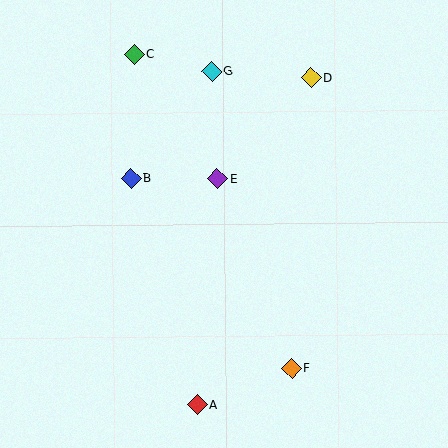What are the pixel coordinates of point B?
Point B is at (131, 178).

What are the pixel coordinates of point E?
Point E is at (217, 179).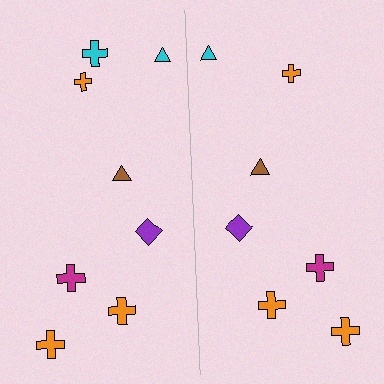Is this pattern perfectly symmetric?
No, the pattern is not perfectly symmetric. A cyan cross is missing from the right side.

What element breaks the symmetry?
A cyan cross is missing from the right side.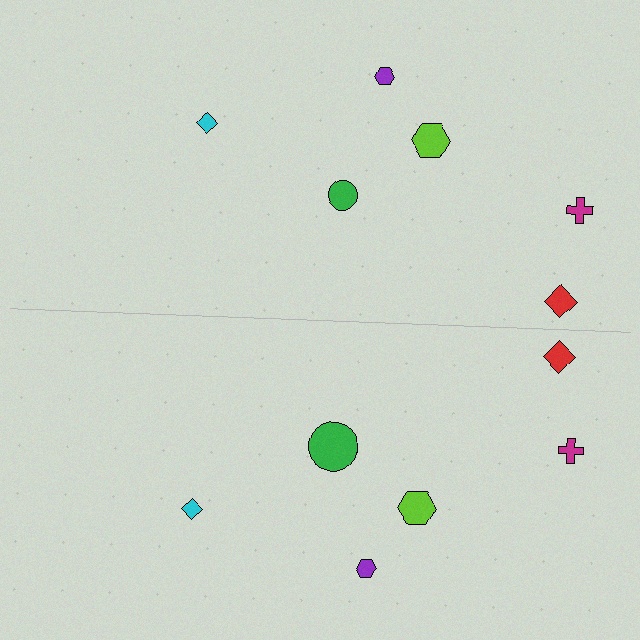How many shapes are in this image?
There are 12 shapes in this image.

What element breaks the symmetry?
The green circle on the bottom side has a different size than its mirror counterpart.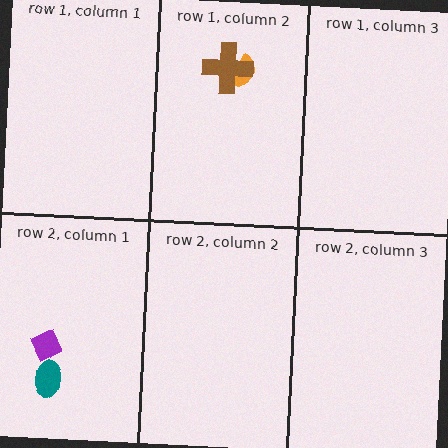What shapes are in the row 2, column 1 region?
The teal ellipse, the purple diamond.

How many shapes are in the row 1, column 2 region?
2.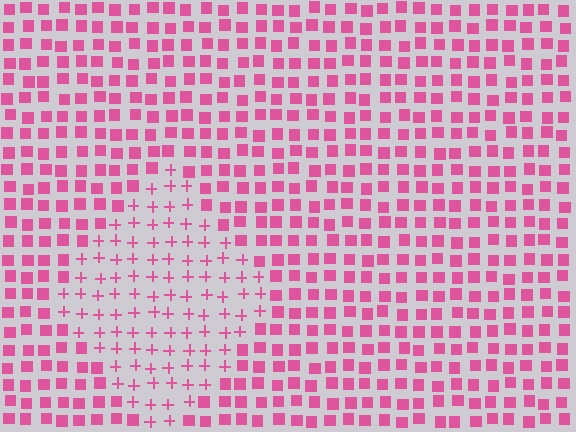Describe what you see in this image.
The image is filled with small pink elements arranged in a uniform grid. A diamond-shaped region contains plus signs, while the surrounding area contains squares. The boundary is defined purely by the change in element shape.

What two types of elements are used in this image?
The image uses plus signs inside the diamond region and squares outside it.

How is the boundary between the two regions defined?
The boundary is defined by a change in element shape: plus signs inside vs. squares outside. All elements share the same color and spacing.